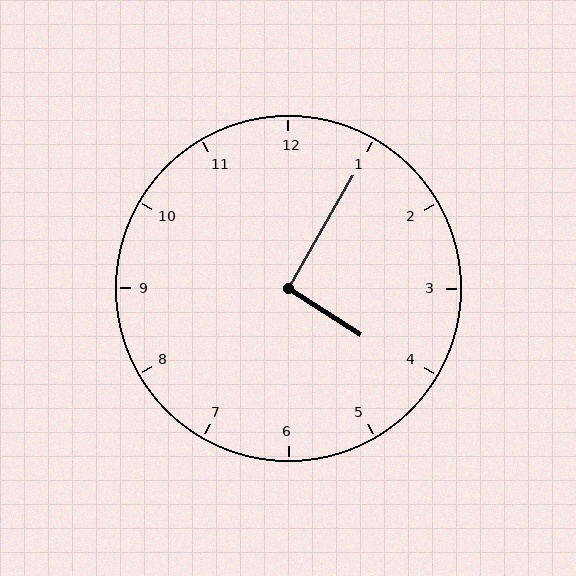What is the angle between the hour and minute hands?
Approximately 92 degrees.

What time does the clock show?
4:05.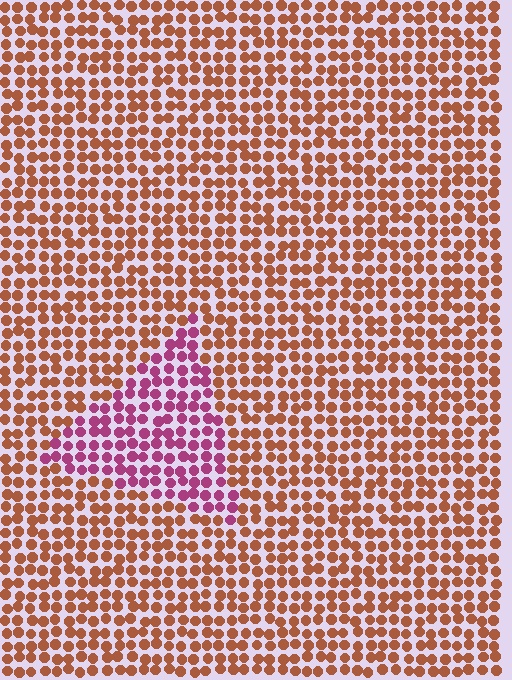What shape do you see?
I see a triangle.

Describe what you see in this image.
The image is filled with small brown elements in a uniform arrangement. A triangle-shaped region is visible where the elements are tinted to a slightly different hue, forming a subtle color boundary.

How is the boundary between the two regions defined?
The boundary is defined purely by a slight shift in hue (about 54 degrees). Spacing, size, and orientation are identical on both sides.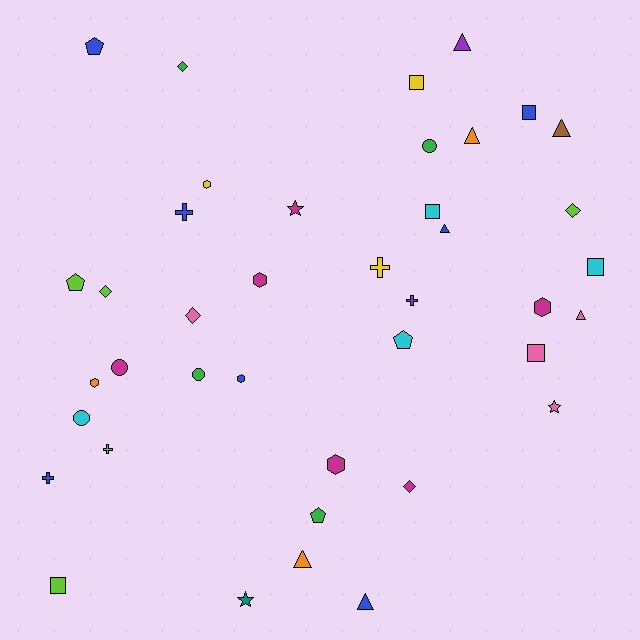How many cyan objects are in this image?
There are 4 cyan objects.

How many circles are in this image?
There are 4 circles.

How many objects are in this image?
There are 40 objects.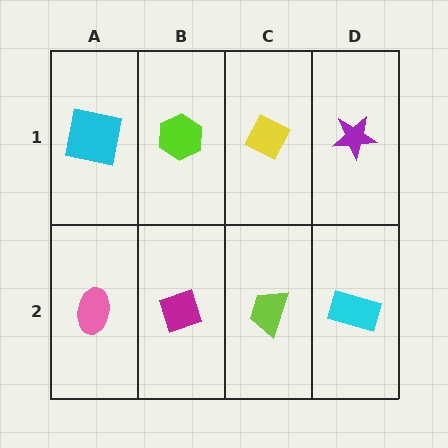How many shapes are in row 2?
4 shapes.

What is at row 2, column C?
A lime trapezoid.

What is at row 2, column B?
A magenta diamond.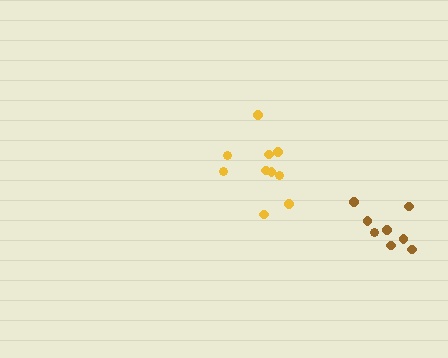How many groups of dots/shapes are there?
There are 2 groups.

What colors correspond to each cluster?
The clusters are colored: yellow, brown.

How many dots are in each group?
Group 1: 11 dots, Group 2: 8 dots (19 total).